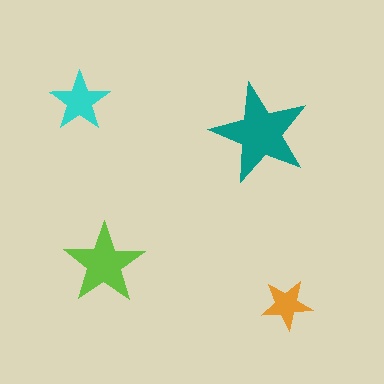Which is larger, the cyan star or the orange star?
The cyan one.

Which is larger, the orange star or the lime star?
The lime one.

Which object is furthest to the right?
The orange star is rightmost.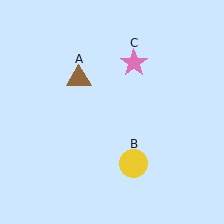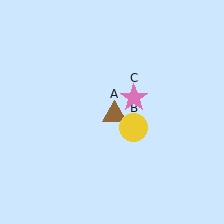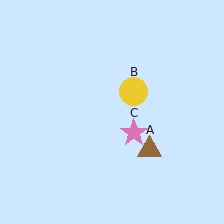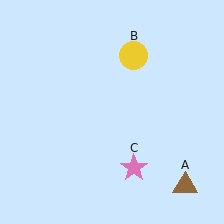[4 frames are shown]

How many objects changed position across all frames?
3 objects changed position: brown triangle (object A), yellow circle (object B), pink star (object C).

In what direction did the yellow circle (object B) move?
The yellow circle (object B) moved up.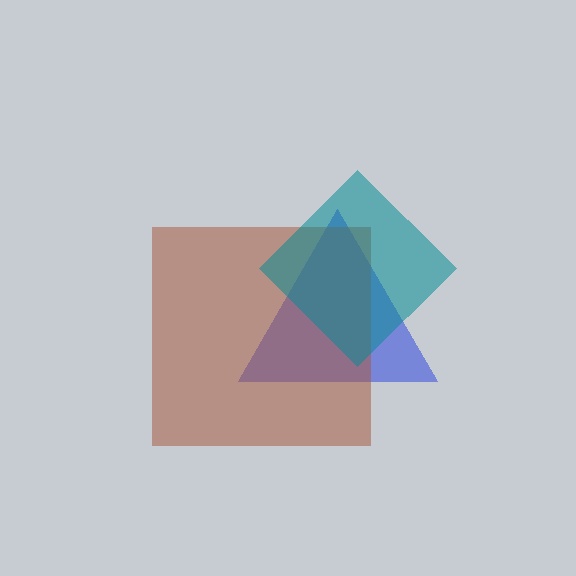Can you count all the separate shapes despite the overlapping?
Yes, there are 3 separate shapes.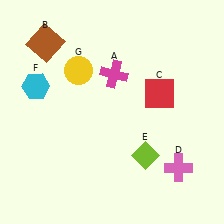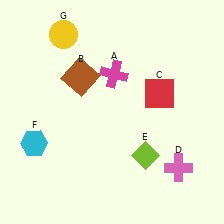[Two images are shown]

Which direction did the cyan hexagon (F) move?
The cyan hexagon (F) moved down.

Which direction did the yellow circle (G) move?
The yellow circle (G) moved up.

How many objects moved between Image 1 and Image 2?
3 objects moved between the two images.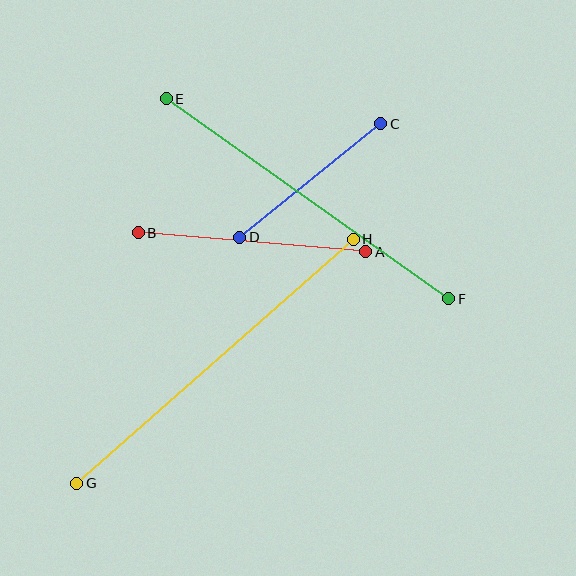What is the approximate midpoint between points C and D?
The midpoint is at approximately (310, 181) pixels.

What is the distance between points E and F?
The distance is approximately 346 pixels.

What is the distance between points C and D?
The distance is approximately 181 pixels.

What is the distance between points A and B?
The distance is approximately 228 pixels.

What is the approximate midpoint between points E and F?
The midpoint is at approximately (307, 199) pixels.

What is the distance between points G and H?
The distance is approximately 369 pixels.